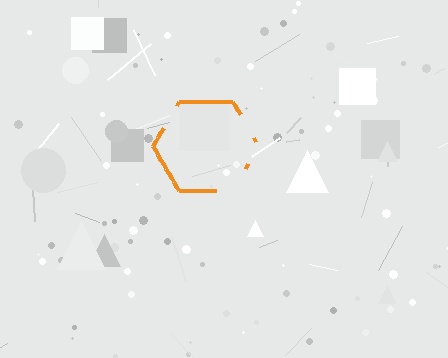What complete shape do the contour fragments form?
The contour fragments form a hexagon.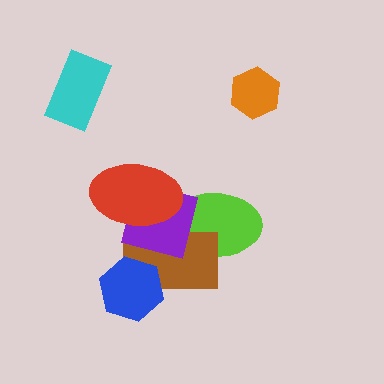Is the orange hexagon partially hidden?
No, no other shape covers it.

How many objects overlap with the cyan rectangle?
0 objects overlap with the cyan rectangle.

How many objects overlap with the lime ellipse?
3 objects overlap with the lime ellipse.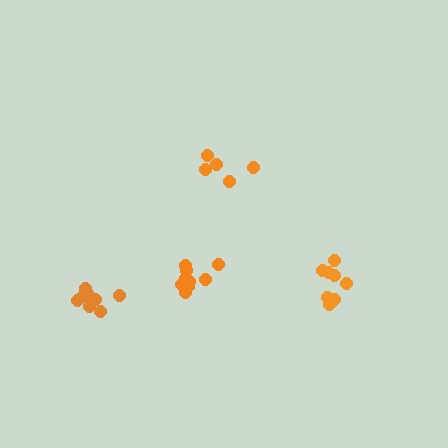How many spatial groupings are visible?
There are 4 spatial groupings.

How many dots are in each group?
Group 1: 8 dots, Group 2: 10 dots, Group 3: 8 dots, Group 4: 5 dots (31 total).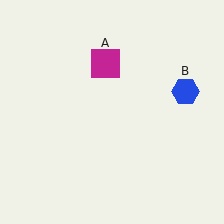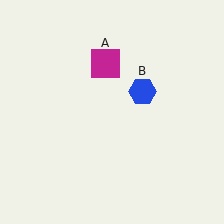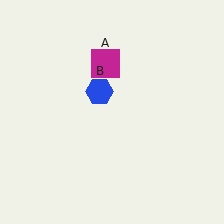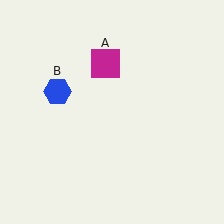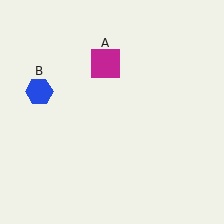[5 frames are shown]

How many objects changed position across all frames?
1 object changed position: blue hexagon (object B).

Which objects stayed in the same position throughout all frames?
Magenta square (object A) remained stationary.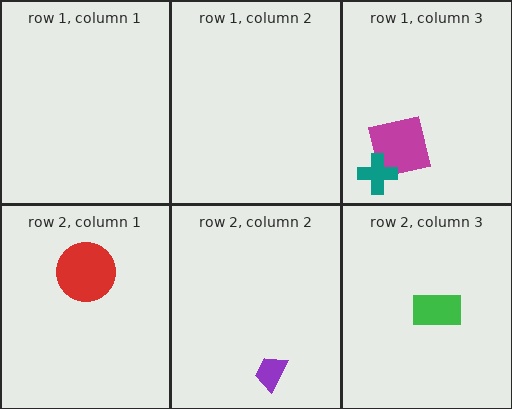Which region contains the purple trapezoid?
The row 2, column 2 region.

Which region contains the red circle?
The row 2, column 1 region.